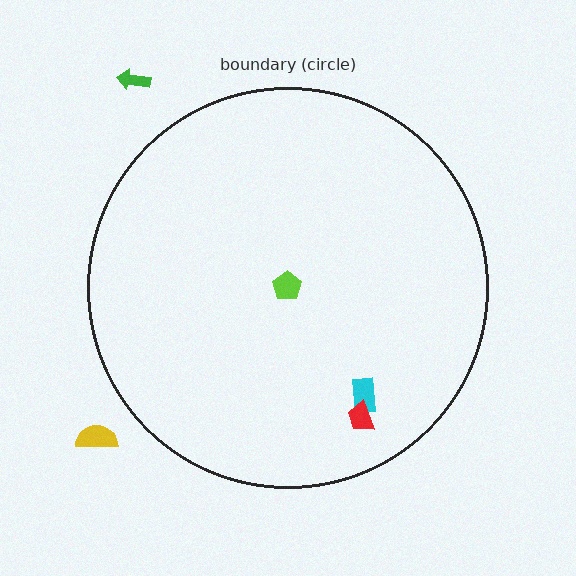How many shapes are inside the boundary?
3 inside, 2 outside.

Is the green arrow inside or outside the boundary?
Outside.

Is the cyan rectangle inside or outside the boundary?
Inside.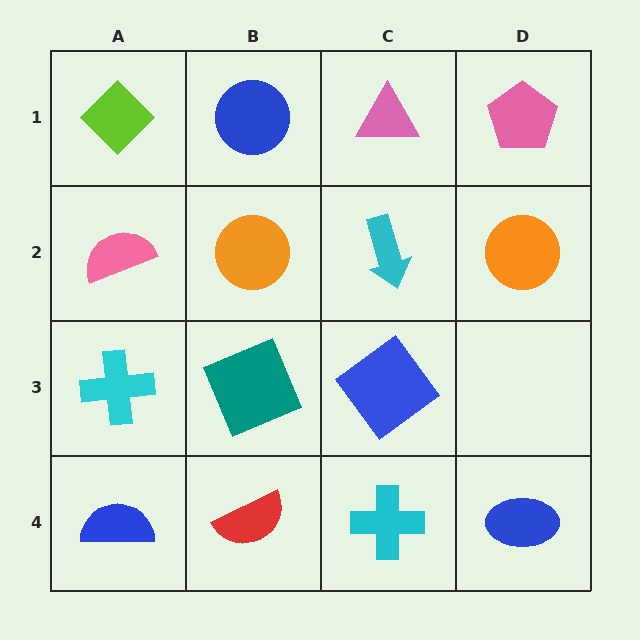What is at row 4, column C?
A cyan cross.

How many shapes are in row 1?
4 shapes.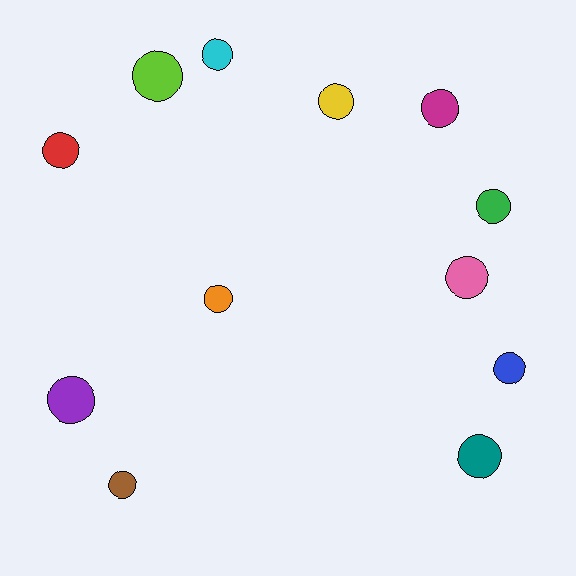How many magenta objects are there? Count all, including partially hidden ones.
There is 1 magenta object.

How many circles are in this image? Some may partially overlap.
There are 12 circles.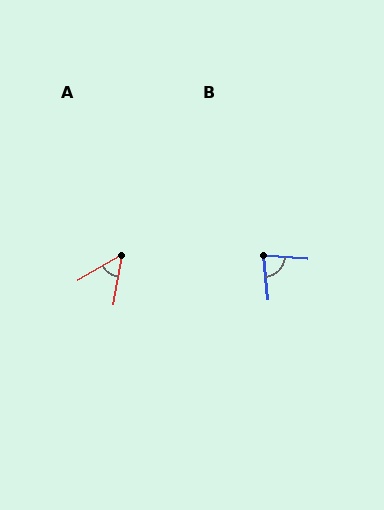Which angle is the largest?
B, at approximately 80 degrees.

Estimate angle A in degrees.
Approximately 50 degrees.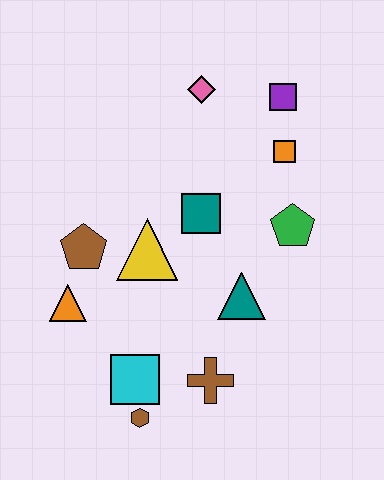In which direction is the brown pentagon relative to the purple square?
The brown pentagon is to the left of the purple square.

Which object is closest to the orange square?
The purple square is closest to the orange square.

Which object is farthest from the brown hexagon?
The purple square is farthest from the brown hexagon.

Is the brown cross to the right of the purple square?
No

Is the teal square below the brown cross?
No